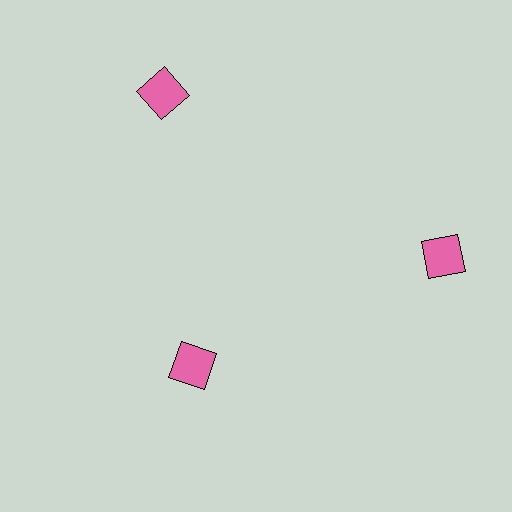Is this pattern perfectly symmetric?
No. The 3 pink squares are arranged in a ring, but one element near the 7 o'clock position is pulled inward toward the center, breaking the 3-fold rotational symmetry.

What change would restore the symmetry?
The symmetry would be restored by moving it outward, back onto the ring so that all 3 squares sit at equal angles and equal distance from the center.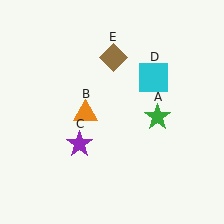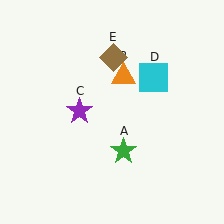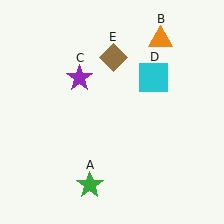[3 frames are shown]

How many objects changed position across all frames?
3 objects changed position: green star (object A), orange triangle (object B), purple star (object C).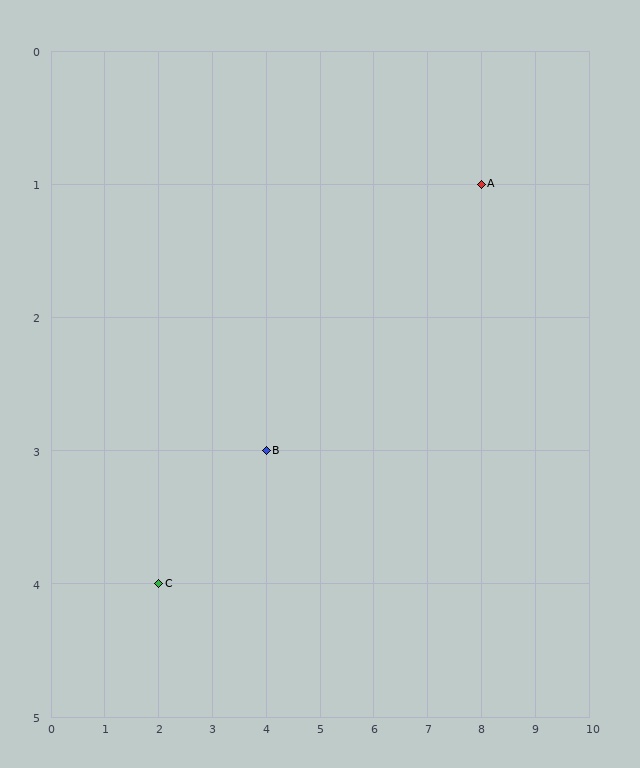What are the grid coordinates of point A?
Point A is at grid coordinates (8, 1).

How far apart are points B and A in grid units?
Points B and A are 4 columns and 2 rows apart (about 4.5 grid units diagonally).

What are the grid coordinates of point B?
Point B is at grid coordinates (4, 3).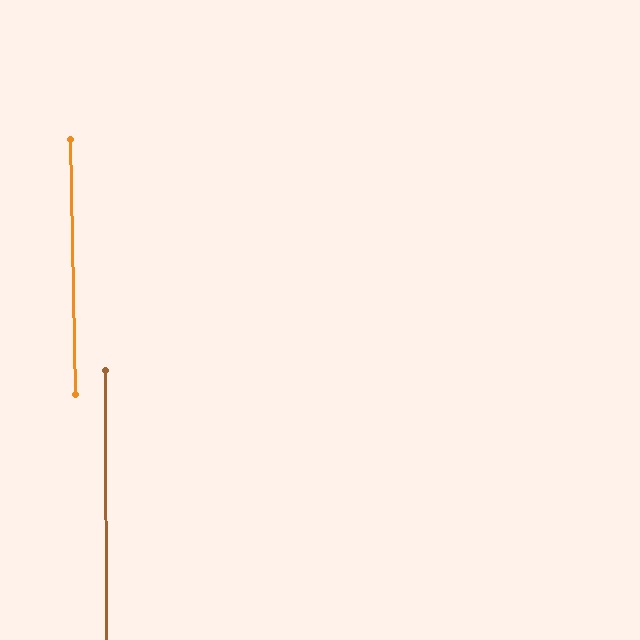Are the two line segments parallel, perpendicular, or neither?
Parallel — their directions differ by only 0.8°.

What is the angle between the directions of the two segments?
Approximately 1 degree.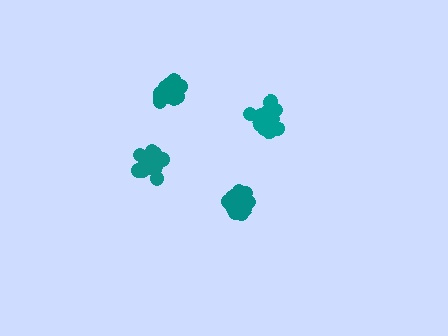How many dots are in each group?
Group 1: 21 dots, Group 2: 21 dots, Group 3: 15 dots, Group 4: 17 dots (74 total).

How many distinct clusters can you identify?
There are 4 distinct clusters.